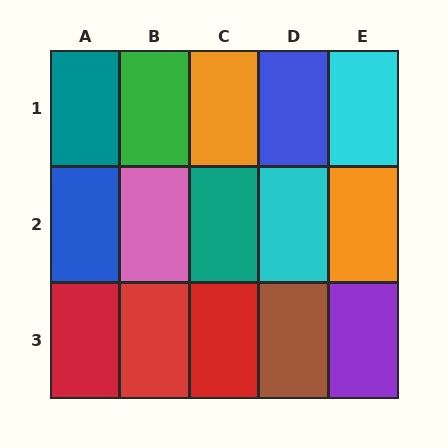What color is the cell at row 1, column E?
Cyan.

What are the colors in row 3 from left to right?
Red, red, red, brown, purple.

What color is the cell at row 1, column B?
Green.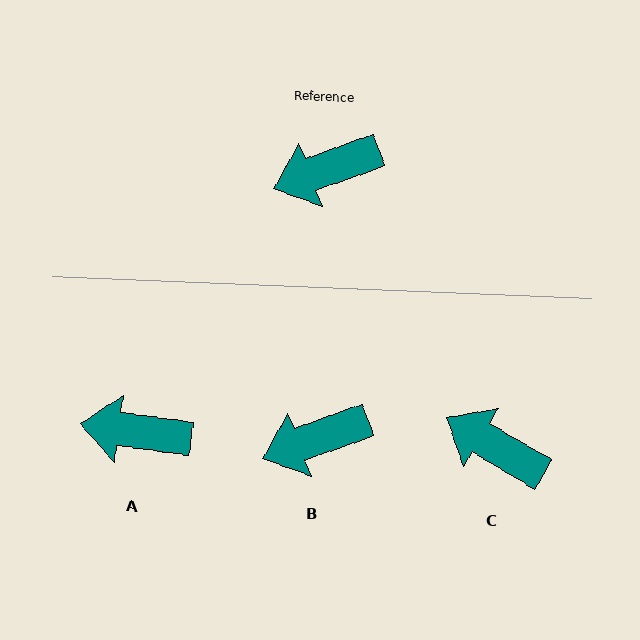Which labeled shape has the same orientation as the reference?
B.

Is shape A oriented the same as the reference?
No, it is off by about 28 degrees.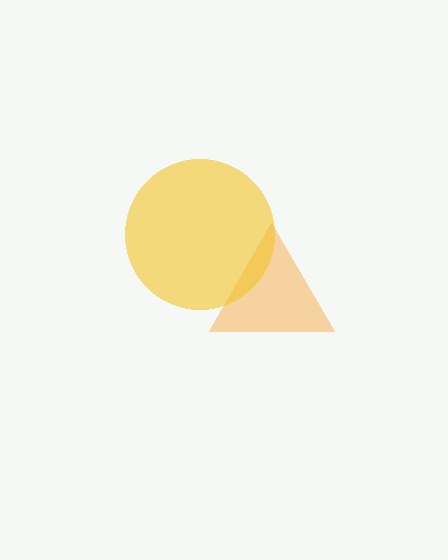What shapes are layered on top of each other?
The layered shapes are: an orange triangle, a yellow circle.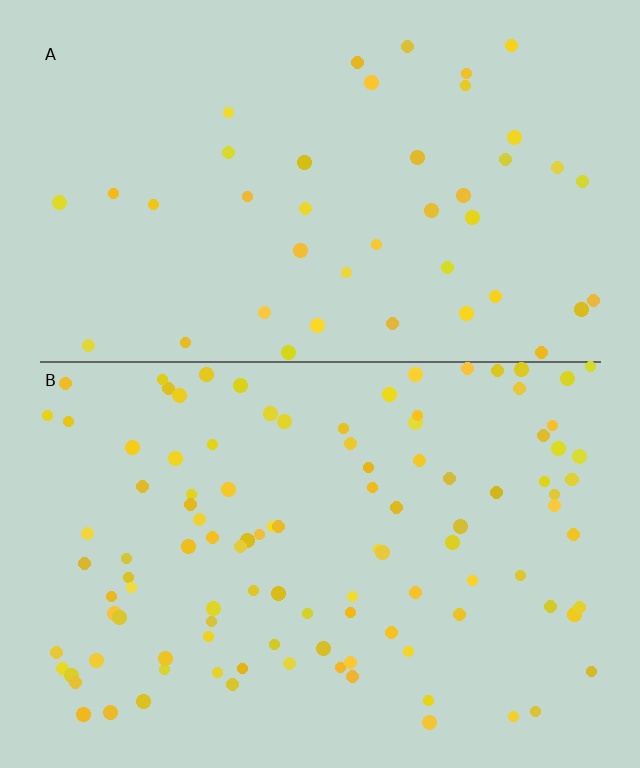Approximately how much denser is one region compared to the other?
Approximately 2.5× — region B over region A.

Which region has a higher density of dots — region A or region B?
B (the bottom).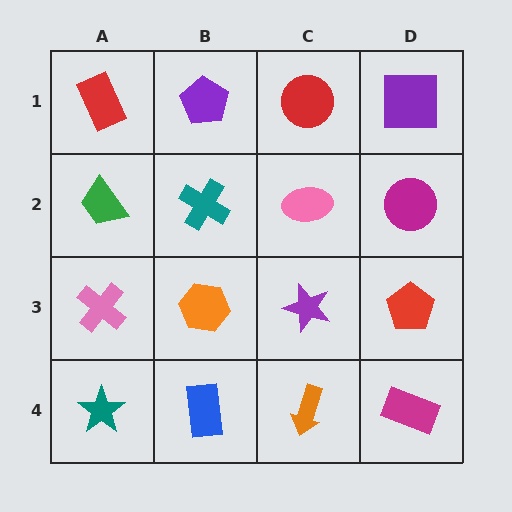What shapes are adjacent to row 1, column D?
A magenta circle (row 2, column D), a red circle (row 1, column C).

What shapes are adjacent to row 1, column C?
A pink ellipse (row 2, column C), a purple pentagon (row 1, column B), a purple square (row 1, column D).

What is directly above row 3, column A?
A green trapezoid.